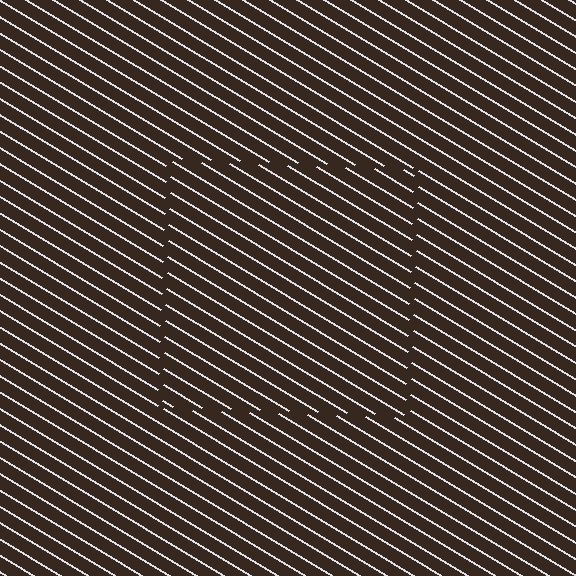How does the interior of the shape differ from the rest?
The interior of the shape contains the same grating, shifted by half a period — the contour is defined by the phase discontinuity where line-ends from the inner and outer gratings abut.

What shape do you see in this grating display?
An illusory square. The interior of the shape contains the same grating, shifted by half a period — the contour is defined by the phase discontinuity where line-ends from the inner and outer gratings abut.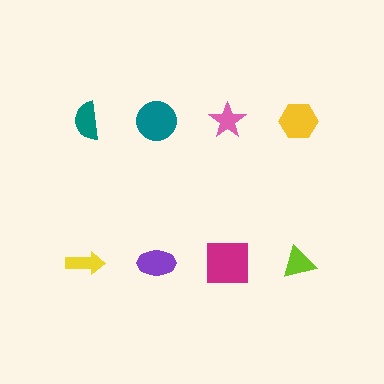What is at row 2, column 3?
A magenta square.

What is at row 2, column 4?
A lime triangle.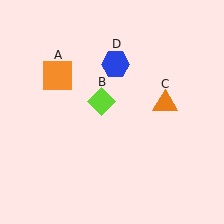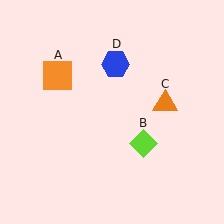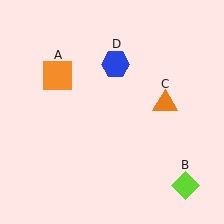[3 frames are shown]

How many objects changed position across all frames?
1 object changed position: lime diamond (object B).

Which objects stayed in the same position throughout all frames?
Orange square (object A) and orange triangle (object C) and blue hexagon (object D) remained stationary.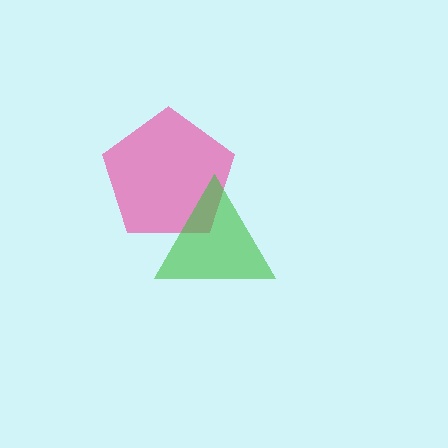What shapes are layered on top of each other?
The layered shapes are: a pink pentagon, a green triangle.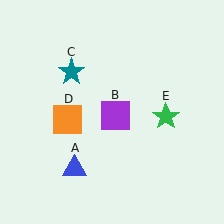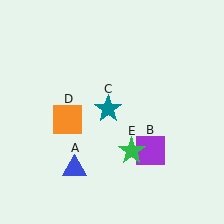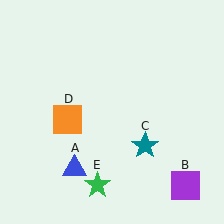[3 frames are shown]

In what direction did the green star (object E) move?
The green star (object E) moved down and to the left.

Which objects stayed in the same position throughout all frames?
Blue triangle (object A) and orange square (object D) remained stationary.